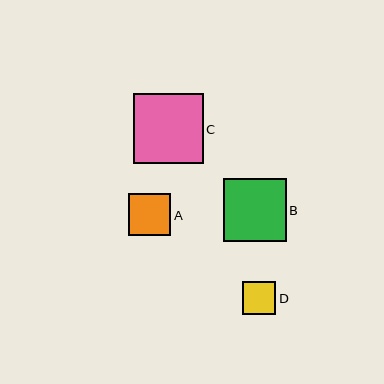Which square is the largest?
Square C is the largest with a size of approximately 70 pixels.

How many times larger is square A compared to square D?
Square A is approximately 1.3 times the size of square D.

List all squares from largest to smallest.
From largest to smallest: C, B, A, D.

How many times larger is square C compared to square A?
Square C is approximately 1.7 times the size of square A.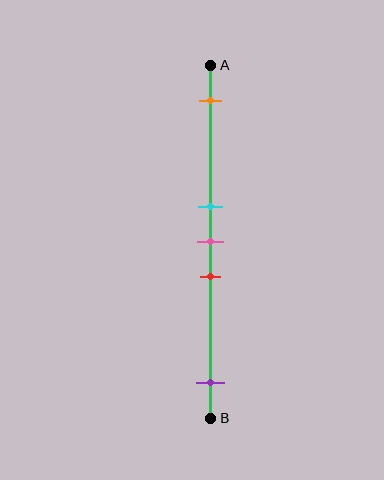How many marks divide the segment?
There are 5 marks dividing the segment.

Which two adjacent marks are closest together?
The cyan and pink marks are the closest adjacent pair.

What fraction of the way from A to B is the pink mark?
The pink mark is approximately 50% (0.5) of the way from A to B.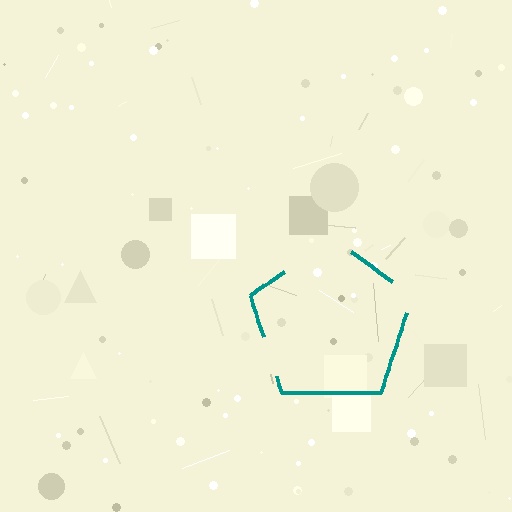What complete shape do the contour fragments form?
The contour fragments form a pentagon.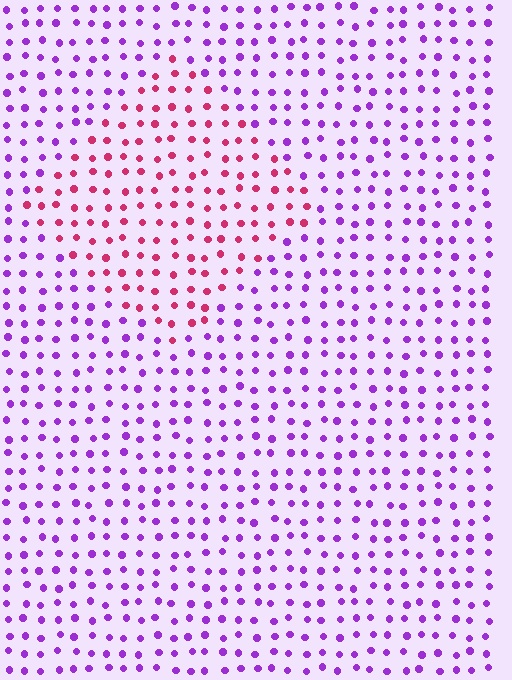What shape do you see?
I see a diamond.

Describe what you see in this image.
The image is filled with small purple elements in a uniform arrangement. A diamond-shaped region is visible where the elements are tinted to a slightly different hue, forming a subtle color boundary.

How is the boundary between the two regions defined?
The boundary is defined purely by a slight shift in hue (about 56 degrees). Spacing, size, and orientation are identical on both sides.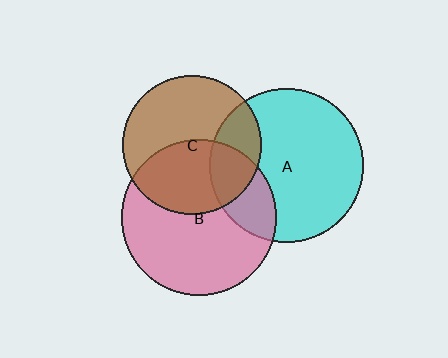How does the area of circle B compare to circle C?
Approximately 1.2 times.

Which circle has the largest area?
Circle B (pink).